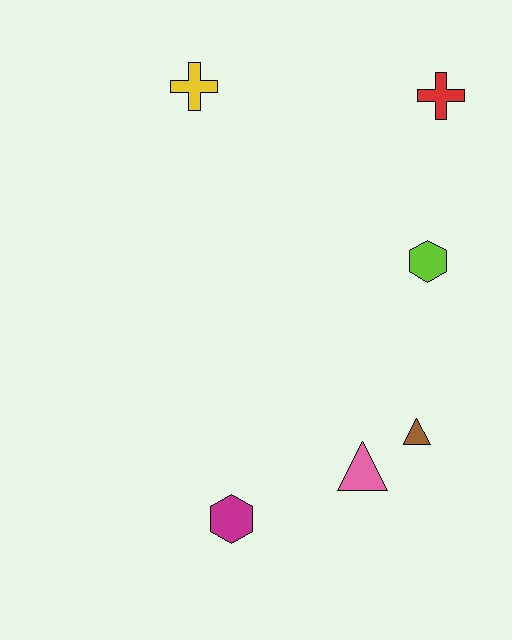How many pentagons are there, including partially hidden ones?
There are no pentagons.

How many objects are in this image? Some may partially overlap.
There are 6 objects.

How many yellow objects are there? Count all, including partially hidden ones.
There is 1 yellow object.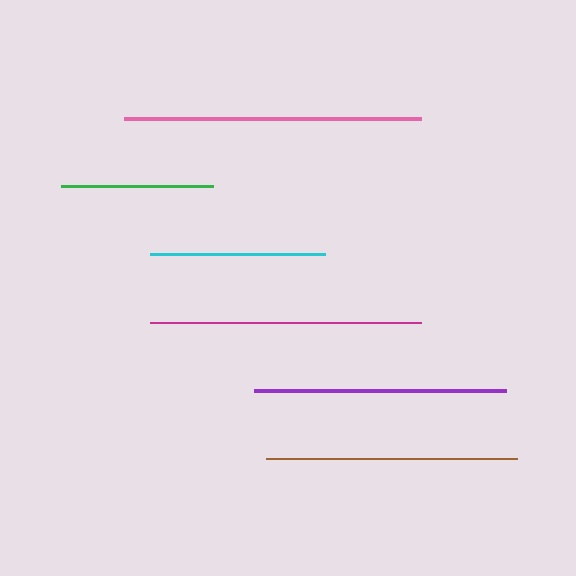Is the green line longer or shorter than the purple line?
The purple line is longer than the green line.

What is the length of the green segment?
The green segment is approximately 153 pixels long.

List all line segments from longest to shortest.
From longest to shortest: pink, magenta, purple, brown, cyan, green.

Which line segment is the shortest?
The green line is the shortest at approximately 153 pixels.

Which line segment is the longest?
The pink line is the longest at approximately 297 pixels.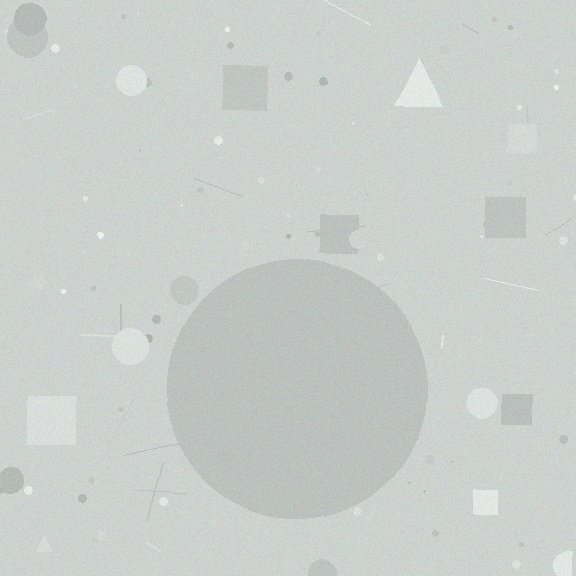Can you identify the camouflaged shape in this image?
The camouflaged shape is a circle.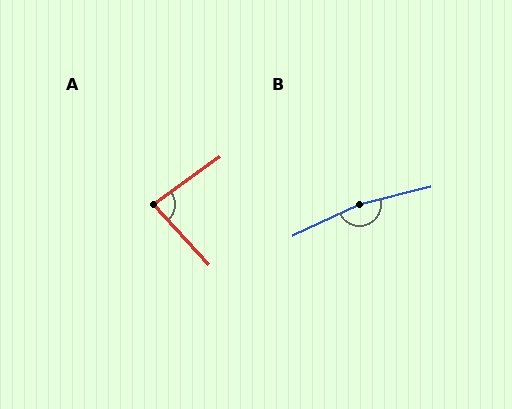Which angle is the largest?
B, at approximately 169 degrees.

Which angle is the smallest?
A, at approximately 83 degrees.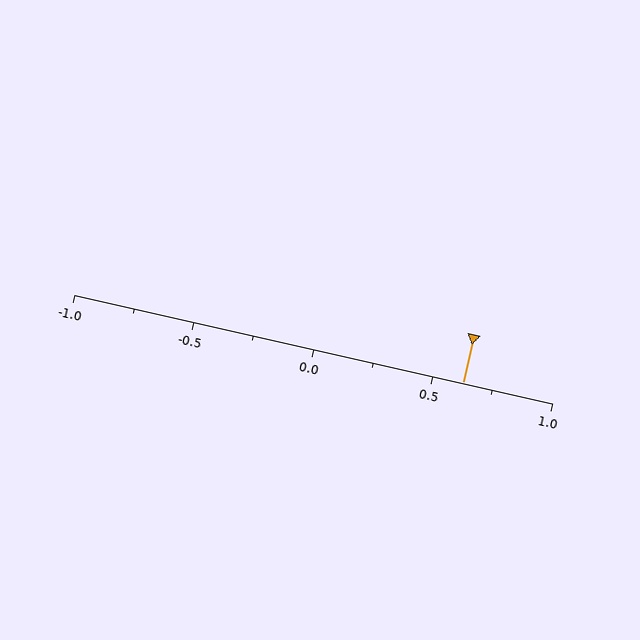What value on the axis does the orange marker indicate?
The marker indicates approximately 0.62.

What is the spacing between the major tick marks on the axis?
The major ticks are spaced 0.5 apart.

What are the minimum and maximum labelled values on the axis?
The axis runs from -1.0 to 1.0.